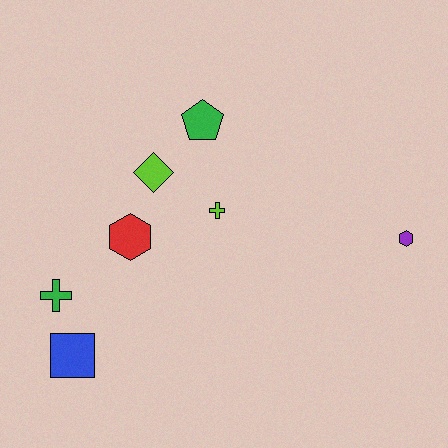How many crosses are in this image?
There are 2 crosses.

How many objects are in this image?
There are 7 objects.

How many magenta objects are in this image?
There are no magenta objects.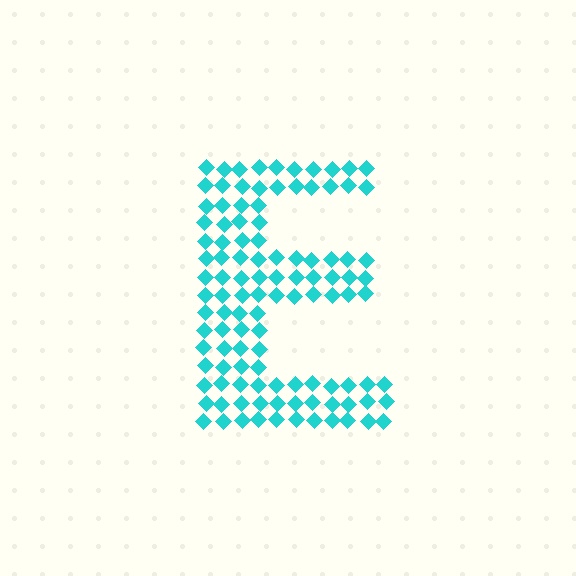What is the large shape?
The large shape is the letter E.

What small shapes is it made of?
It is made of small diamonds.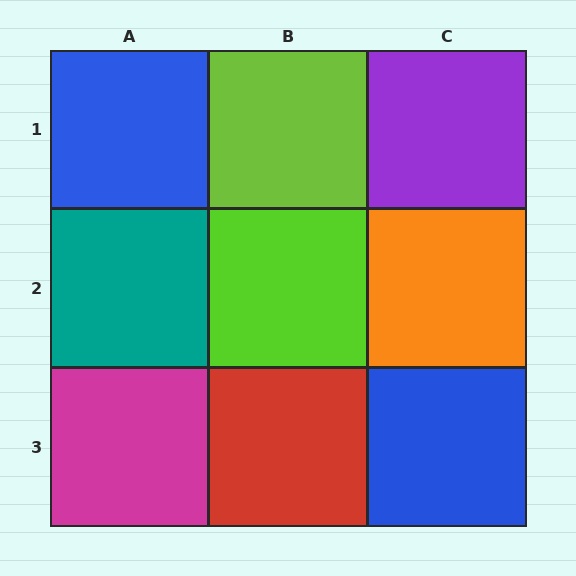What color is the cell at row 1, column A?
Blue.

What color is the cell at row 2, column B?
Lime.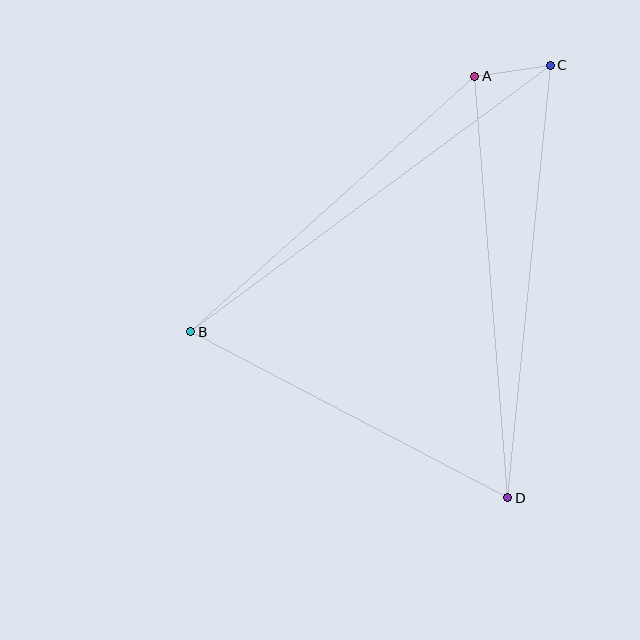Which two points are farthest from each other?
Points B and C are farthest from each other.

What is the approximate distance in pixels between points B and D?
The distance between B and D is approximately 358 pixels.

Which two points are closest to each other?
Points A and C are closest to each other.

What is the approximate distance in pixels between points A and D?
The distance between A and D is approximately 423 pixels.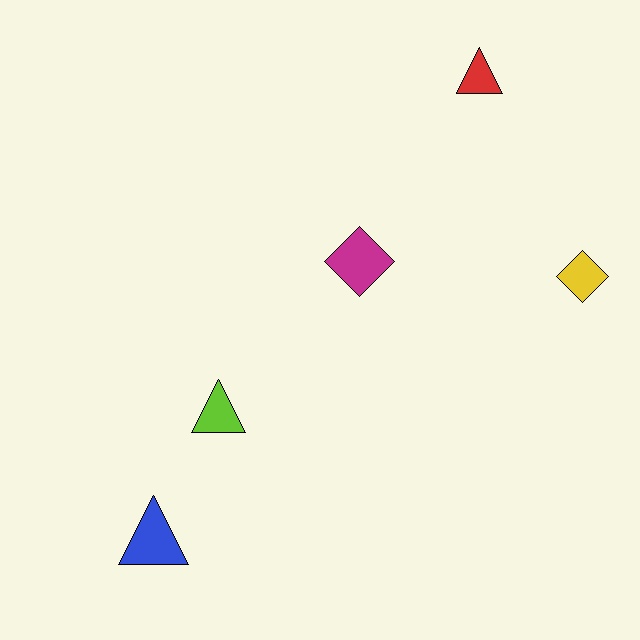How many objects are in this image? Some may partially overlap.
There are 5 objects.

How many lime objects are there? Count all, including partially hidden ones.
There is 1 lime object.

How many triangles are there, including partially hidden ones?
There are 3 triangles.